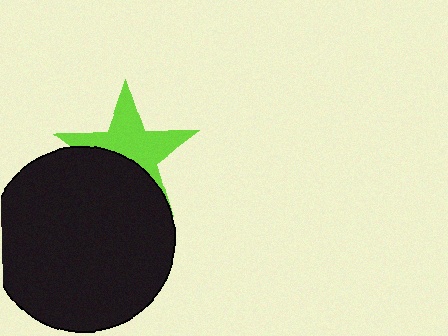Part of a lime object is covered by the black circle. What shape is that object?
It is a star.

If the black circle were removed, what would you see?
You would see the complete lime star.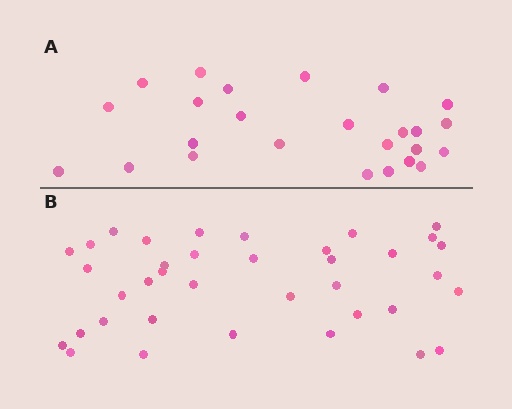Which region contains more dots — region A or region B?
Region B (the bottom region) has more dots.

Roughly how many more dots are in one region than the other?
Region B has roughly 12 or so more dots than region A.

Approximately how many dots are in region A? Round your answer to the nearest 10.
About 20 dots. (The exact count is 25, which rounds to 20.)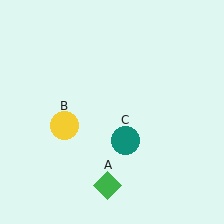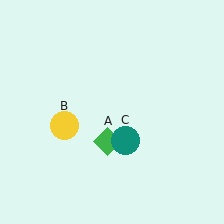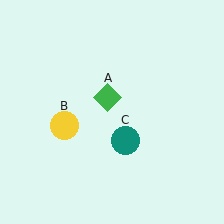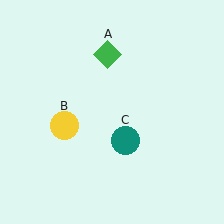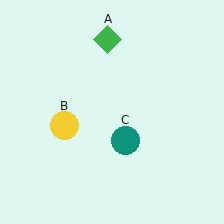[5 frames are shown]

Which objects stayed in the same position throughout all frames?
Yellow circle (object B) and teal circle (object C) remained stationary.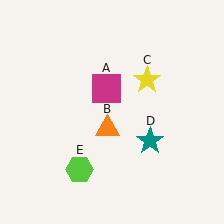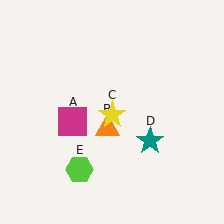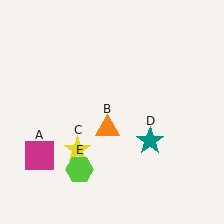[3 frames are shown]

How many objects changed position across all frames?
2 objects changed position: magenta square (object A), yellow star (object C).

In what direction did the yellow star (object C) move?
The yellow star (object C) moved down and to the left.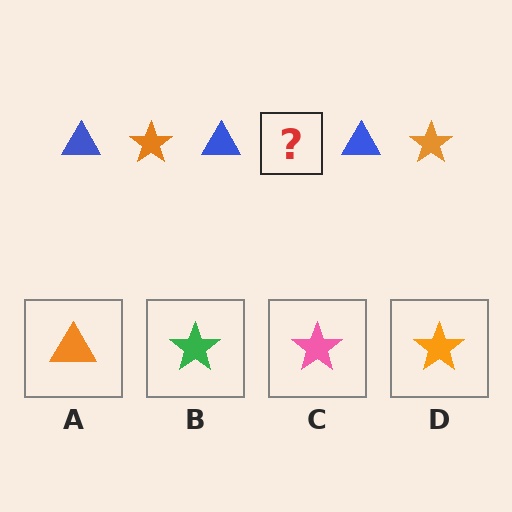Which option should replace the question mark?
Option D.